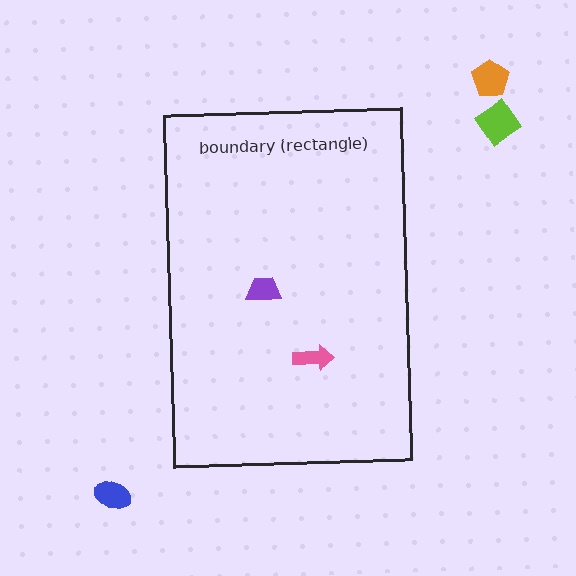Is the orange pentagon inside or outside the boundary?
Outside.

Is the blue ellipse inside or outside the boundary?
Outside.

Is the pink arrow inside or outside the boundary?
Inside.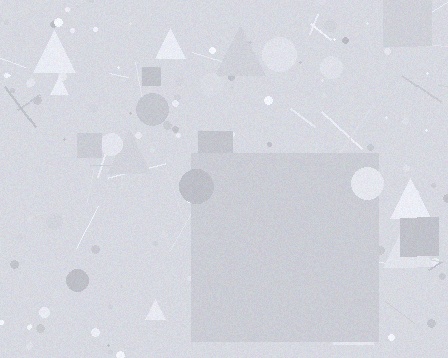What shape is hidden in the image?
A square is hidden in the image.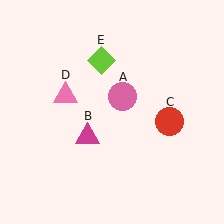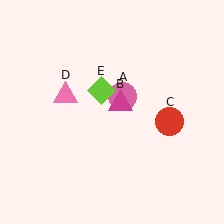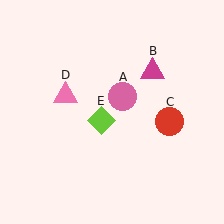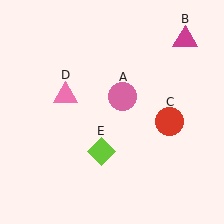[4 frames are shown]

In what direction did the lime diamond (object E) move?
The lime diamond (object E) moved down.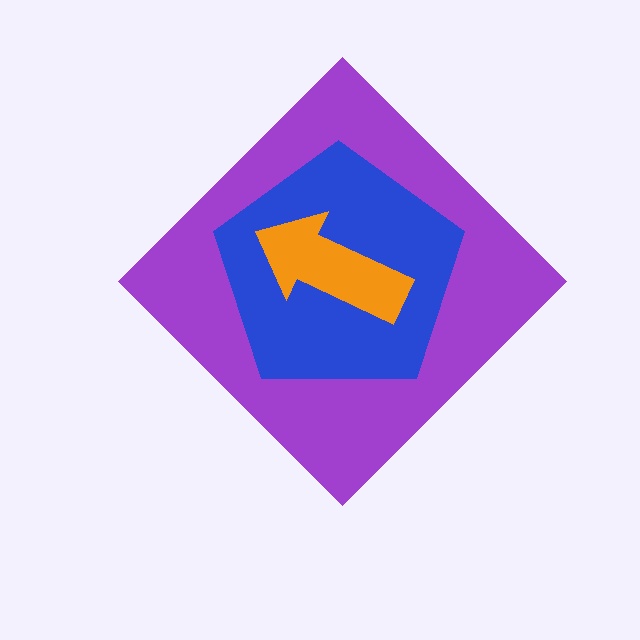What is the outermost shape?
The purple diamond.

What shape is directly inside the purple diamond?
The blue pentagon.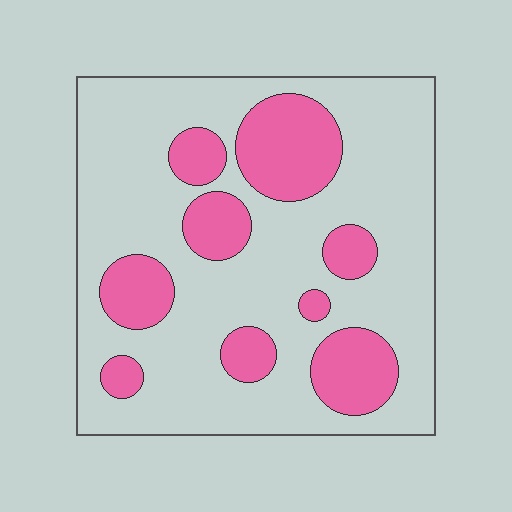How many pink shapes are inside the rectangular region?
9.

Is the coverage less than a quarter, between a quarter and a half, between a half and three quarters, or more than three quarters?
Between a quarter and a half.